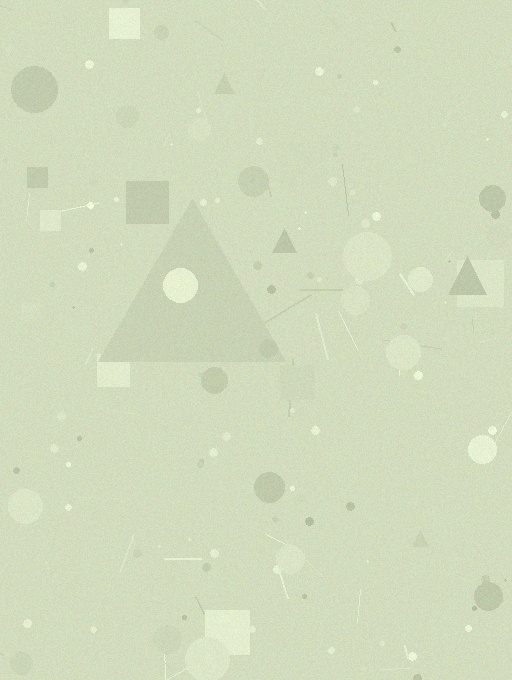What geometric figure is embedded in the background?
A triangle is embedded in the background.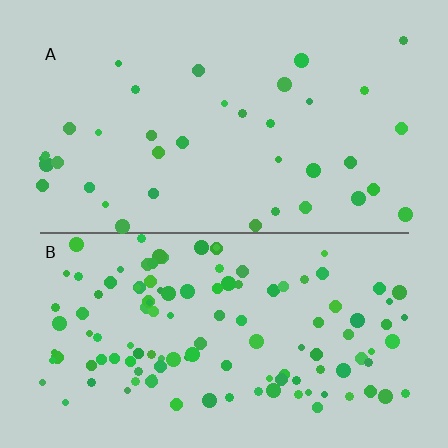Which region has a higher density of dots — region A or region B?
B (the bottom).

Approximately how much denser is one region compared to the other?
Approximately 3.3× — region B over region A.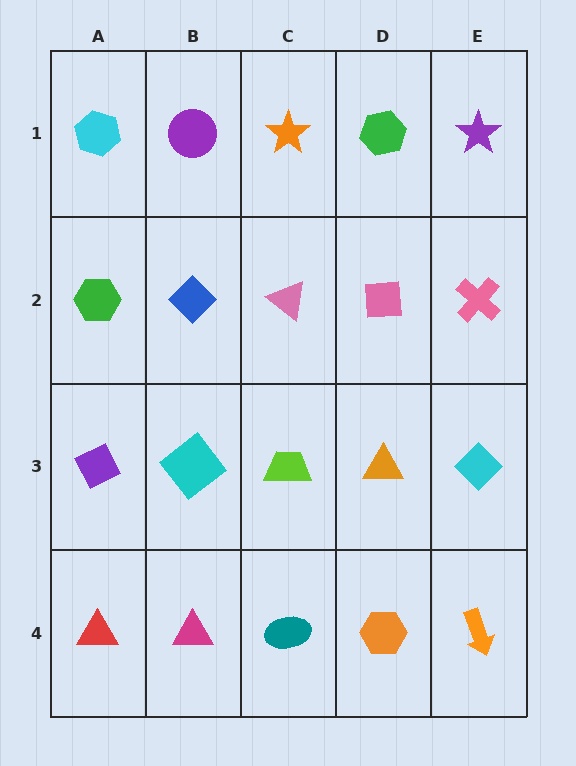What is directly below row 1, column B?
A blue diamond.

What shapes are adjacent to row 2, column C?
An orange star (row 1, column C), a lime trapezoid (row 3, column C), a blue diamond (row 2, column B), a pink square (row 2, column D).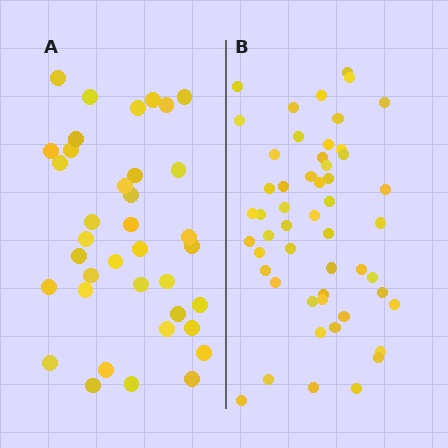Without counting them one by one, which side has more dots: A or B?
Region B (the right region) has more dots.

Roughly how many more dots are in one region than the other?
Region B has approximately 15 more dots than region A.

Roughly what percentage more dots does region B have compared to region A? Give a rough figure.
About 40% more.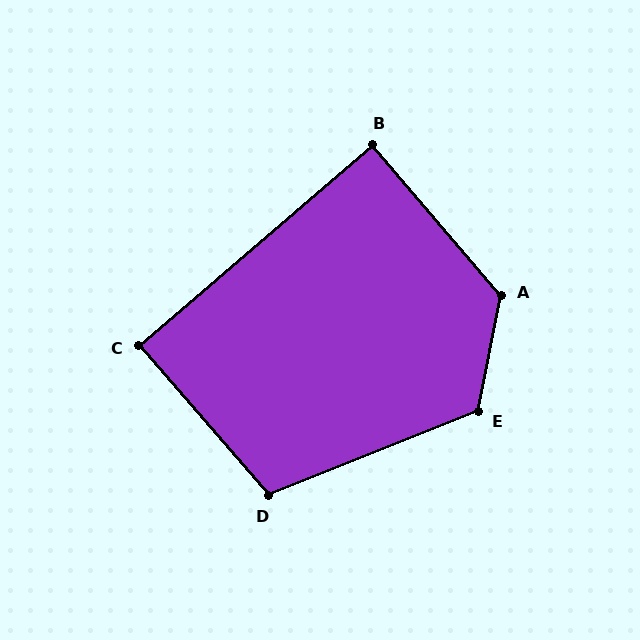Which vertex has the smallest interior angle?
B, at approximately 90 degrees.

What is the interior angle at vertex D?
Approximately 109 degrees (obtuse).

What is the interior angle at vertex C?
Approximately 90 degrees (approximately right).